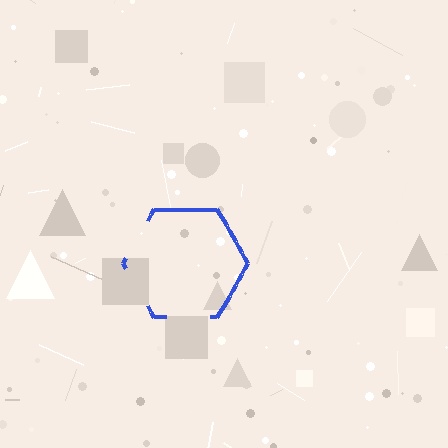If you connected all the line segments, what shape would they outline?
They would outline a hexagon.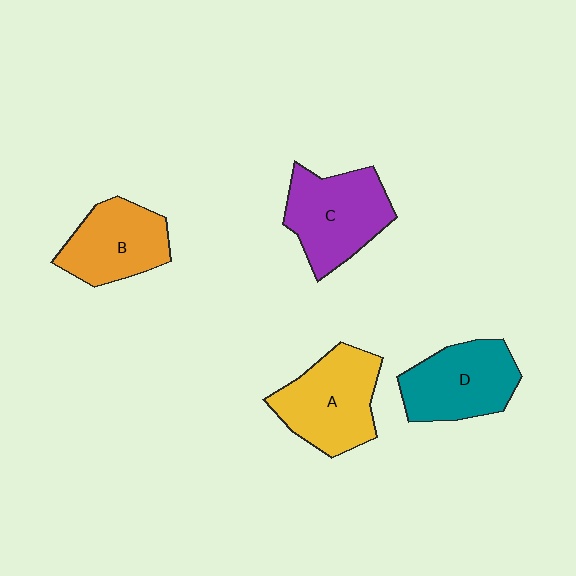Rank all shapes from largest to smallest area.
From largest to smallest: A (yellow), C (purple), D (teal), B (orange).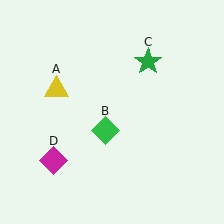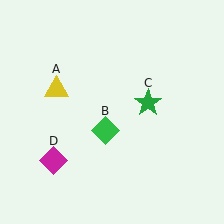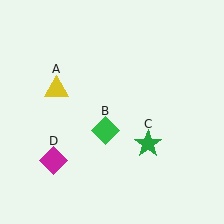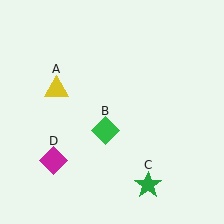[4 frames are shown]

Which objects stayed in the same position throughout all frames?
Yellow triangle (object A) and green diamond (object B) and magenta diamond (object D) remained stationary.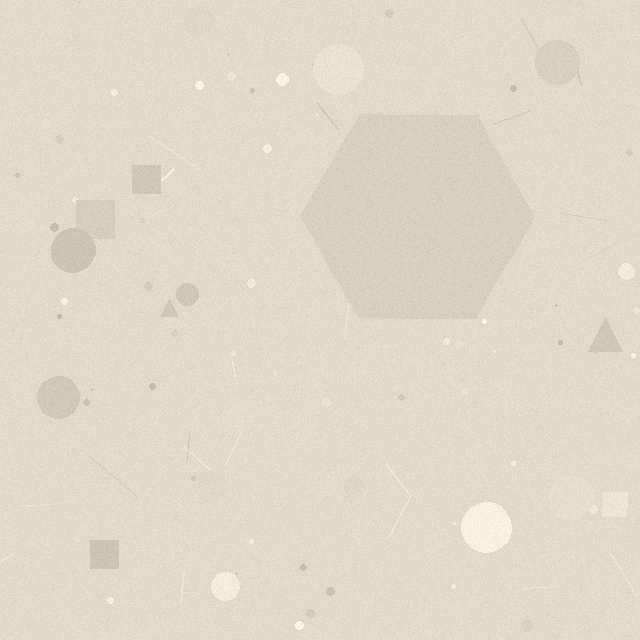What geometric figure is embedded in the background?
A hexagon is embedded in the background.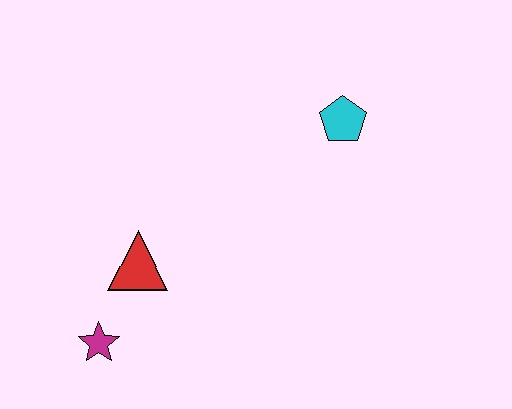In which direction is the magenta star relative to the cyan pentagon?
The magenta star is to the left of the cyan pentagon.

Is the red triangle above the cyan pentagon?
No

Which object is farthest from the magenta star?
The cyan pentagon is farthest from the magenta star.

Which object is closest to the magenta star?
The red triangle is closest to the magenta star.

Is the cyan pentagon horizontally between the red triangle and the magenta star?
No